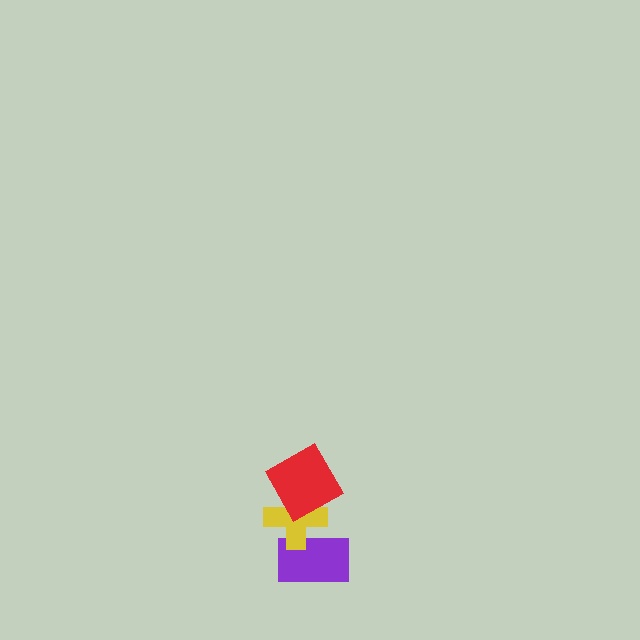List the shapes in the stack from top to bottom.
From top to bottom: the red square, the yellow cross, the purple rectangle.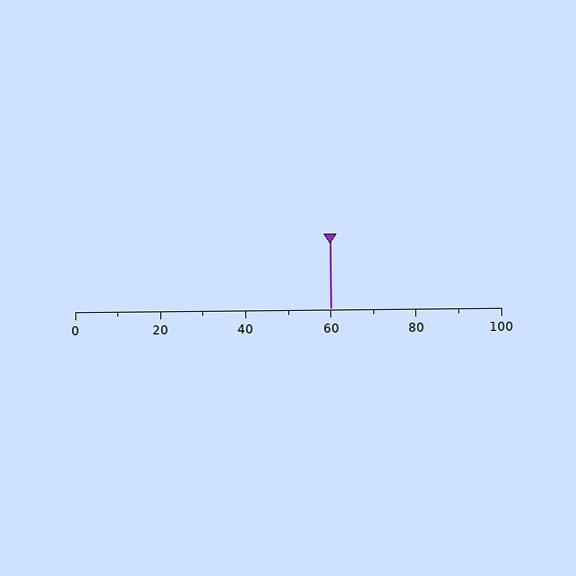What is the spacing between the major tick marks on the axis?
The major ticks are spaced 20 apart.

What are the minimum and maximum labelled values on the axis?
The axis runs from 0 to 100.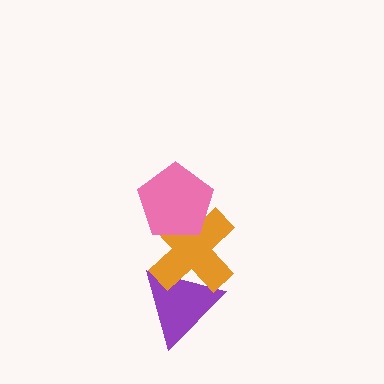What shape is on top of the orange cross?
The pink pentagon is on top of the orange cross.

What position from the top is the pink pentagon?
The pink pentagon is 1st from the top.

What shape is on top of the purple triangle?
The orange cross is on top of the purple triangle.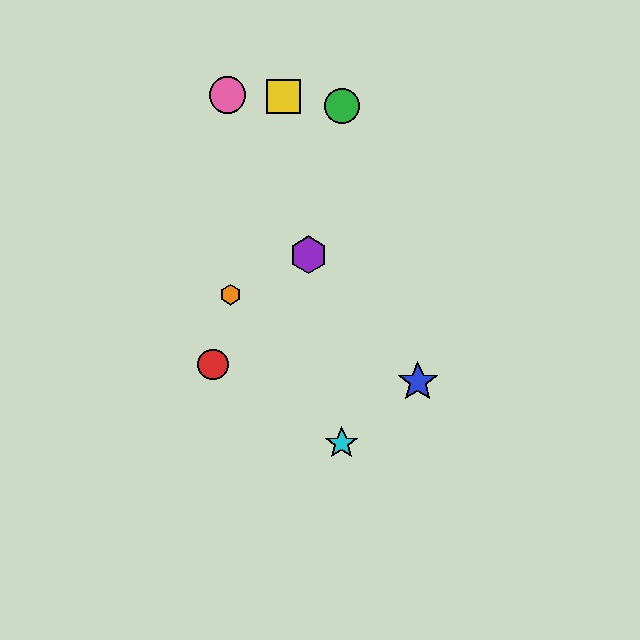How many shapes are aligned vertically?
2 shapes (the green circle, the cyan star) are aligned vertically.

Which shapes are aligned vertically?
The green circle, the cyan star are aligned vertically.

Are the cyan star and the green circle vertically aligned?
Yes, both are at x≈342.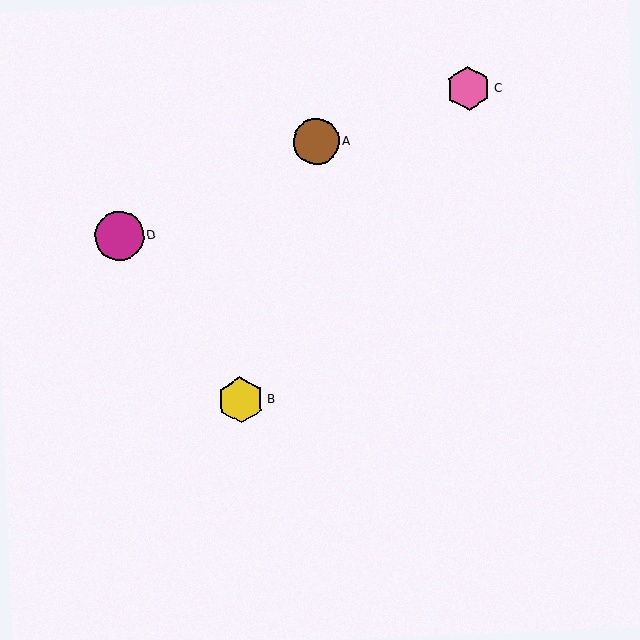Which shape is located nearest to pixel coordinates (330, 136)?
The brown circle (labeled A) at (316, 142) is nearest to that location.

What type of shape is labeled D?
Shape D is a magenta circle.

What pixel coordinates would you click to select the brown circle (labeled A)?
Click at (316, 142) to select the brown circle A.